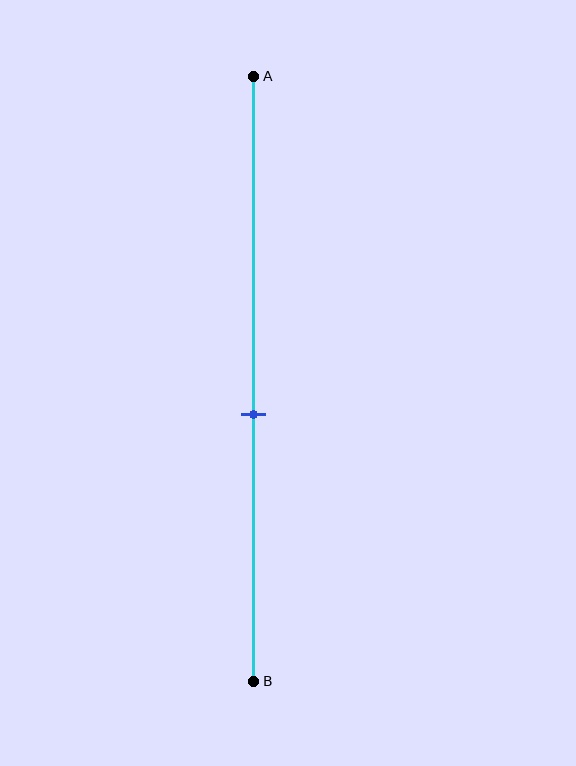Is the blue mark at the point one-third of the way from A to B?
No, the mark is at about 55% from A, not at the 33% one-third point.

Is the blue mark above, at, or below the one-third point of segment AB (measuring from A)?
The blue mark is below the one-third point of segment AB.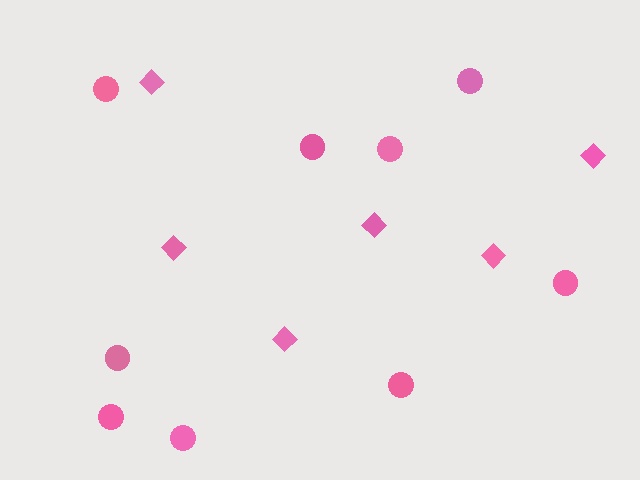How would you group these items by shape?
There are 2 groups: one group of circles (9) and one group of diamonds (6).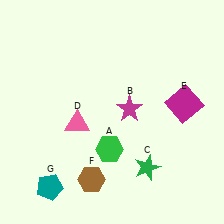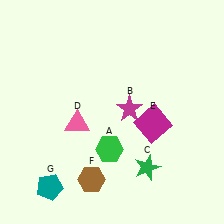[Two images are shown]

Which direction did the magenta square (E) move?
The magenta square (E) moved left.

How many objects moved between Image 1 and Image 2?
1 object moved between the two images.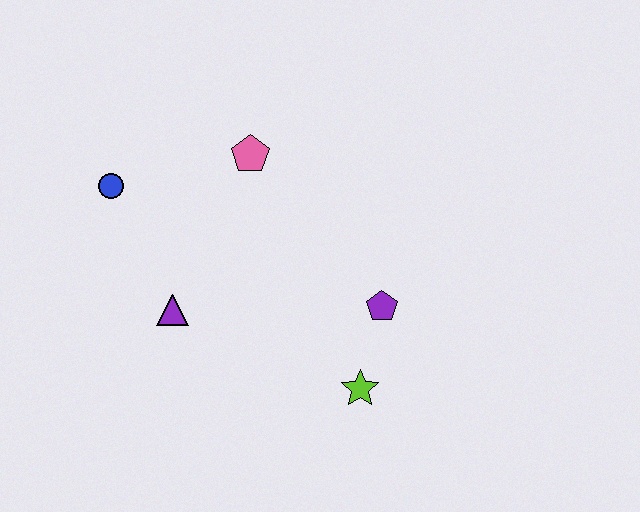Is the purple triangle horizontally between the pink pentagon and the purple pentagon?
No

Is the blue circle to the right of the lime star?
No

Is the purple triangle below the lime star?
No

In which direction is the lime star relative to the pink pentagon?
The lime star is below the pink pentagon.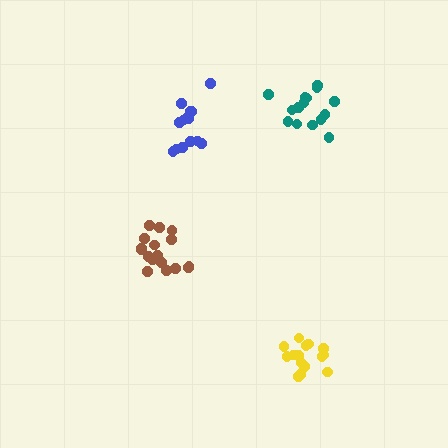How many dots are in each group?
Group 1: 15 dots, Group 2: 14 dots, Group 3: 19 dots, Group 4: 15 dots (63 total).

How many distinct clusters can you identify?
There are 4 distinct clusters.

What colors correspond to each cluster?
The clusters are colored: yellow, blue, brown, teal.